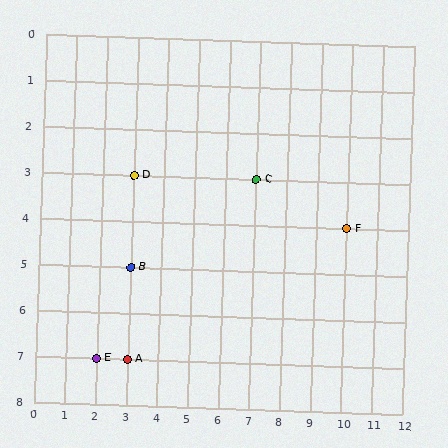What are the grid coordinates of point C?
Point C is at grid coordinates (7, 3).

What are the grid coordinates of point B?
Point B is at grid coordinates (3, 5).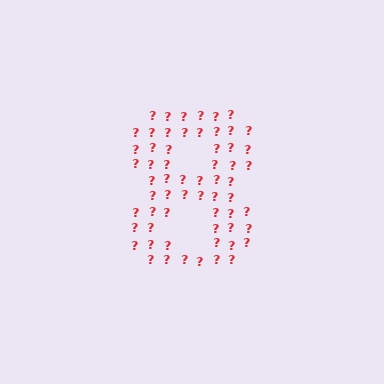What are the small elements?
The small elements are question marks.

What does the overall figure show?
The overall figure shows the digit 8.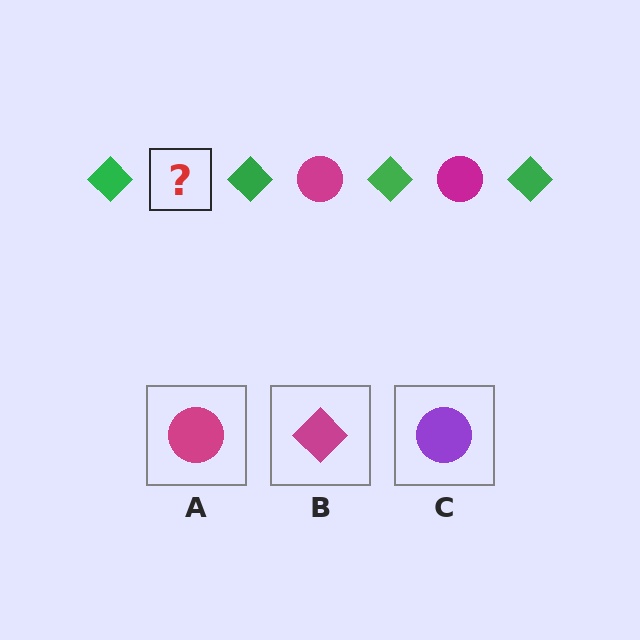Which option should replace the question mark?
Option A.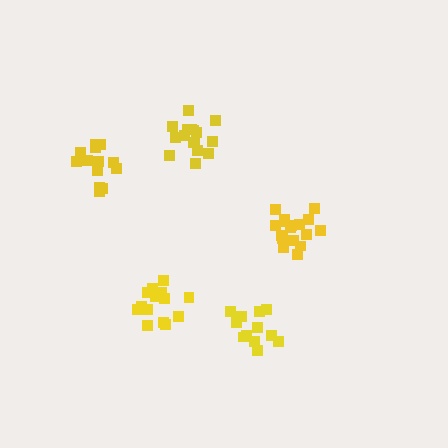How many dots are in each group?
Group 1: 17 dots, Group 2: 17 dots, Group 3: 12 dots, Group 4: 14 dots, Group 5: 14 dots (74 total).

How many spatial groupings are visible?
There are 5 spatial groupings.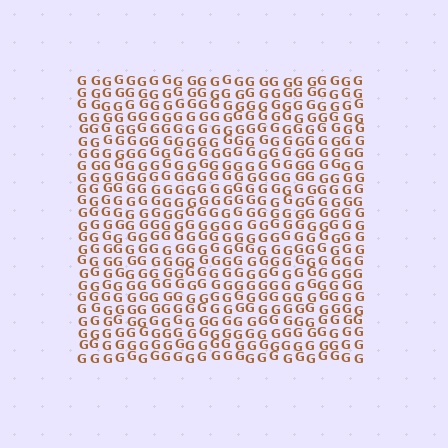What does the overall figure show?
The overall figure shows a square.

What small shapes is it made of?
It is made of small letter G's.